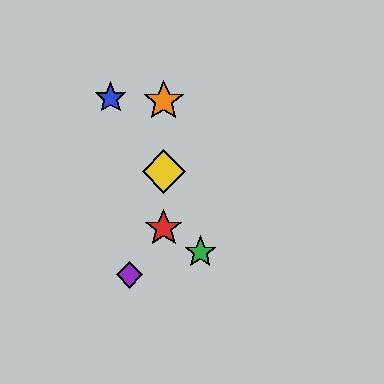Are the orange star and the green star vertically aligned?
No, the orange star is at x≈164 and the green star is at x≈200.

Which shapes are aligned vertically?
The red star, the yellow diamond, the orange star are aligned vertically.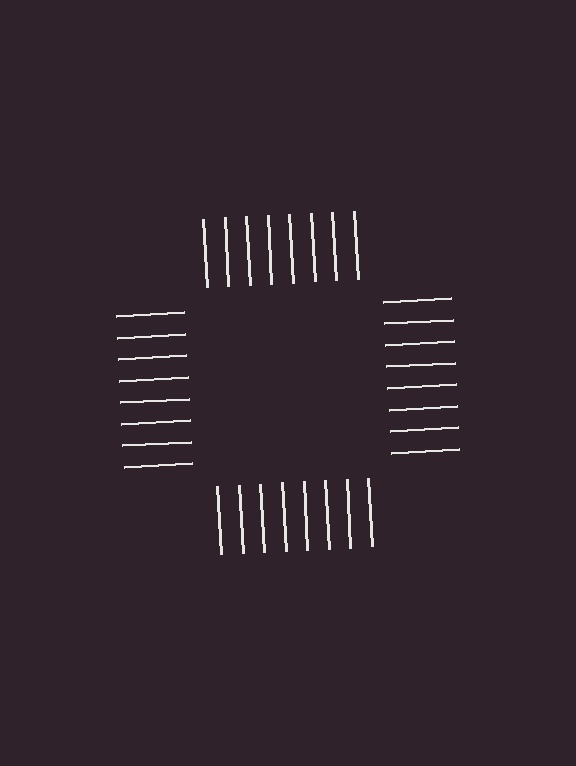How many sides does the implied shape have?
4 sides — the line-ends trace a square.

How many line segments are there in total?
32 — 8 along each of the 4 edges.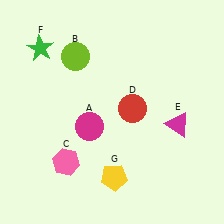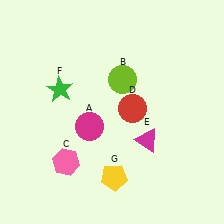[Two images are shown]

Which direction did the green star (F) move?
The green star (F) moved down.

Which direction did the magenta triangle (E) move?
The magenta triangle (E) moved left.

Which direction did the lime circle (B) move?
The lime circle (B) moved right.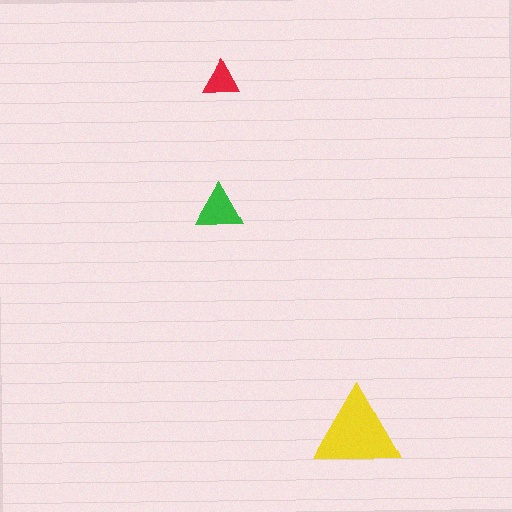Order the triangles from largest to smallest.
the yellow one, the green one, the red one.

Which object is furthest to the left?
The green triangle is leftmost.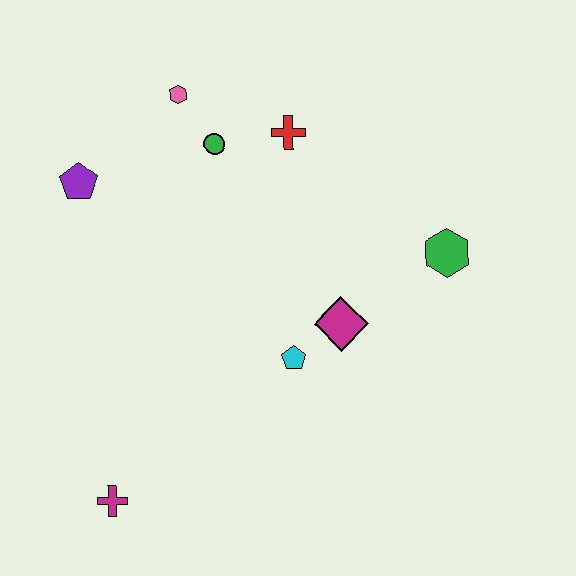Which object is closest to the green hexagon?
The magenta diamond is closest to the green hexagon.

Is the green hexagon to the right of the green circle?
Yes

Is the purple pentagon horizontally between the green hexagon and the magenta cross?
No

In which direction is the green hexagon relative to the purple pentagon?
The green hexagon is to the right of the purple pentagon.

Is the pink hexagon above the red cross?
Yes